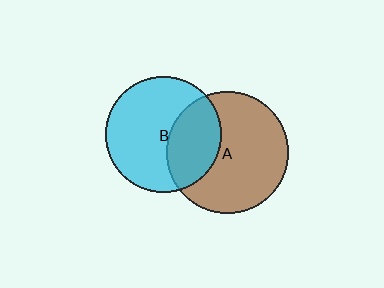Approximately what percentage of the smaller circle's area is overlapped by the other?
Approximately 35%.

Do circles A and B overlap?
Yes.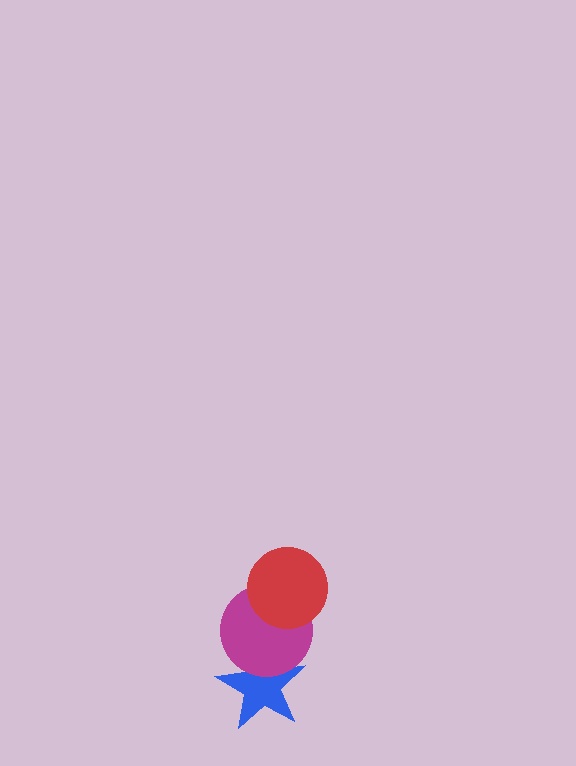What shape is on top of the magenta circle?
The red circle is on top of the magenta circle.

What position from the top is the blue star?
The blue star is 3rd from the top.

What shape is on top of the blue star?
The magenta circle is on top of the blue star.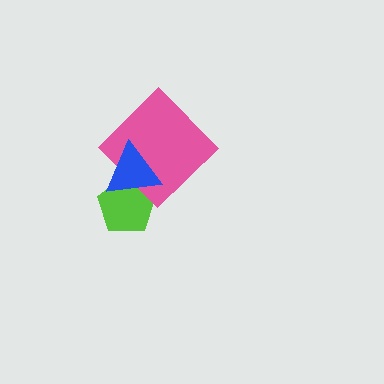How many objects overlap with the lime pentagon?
1 object overlaps with the lime pentagon.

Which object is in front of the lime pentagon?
The blue triangle is in front of the lime pentagon.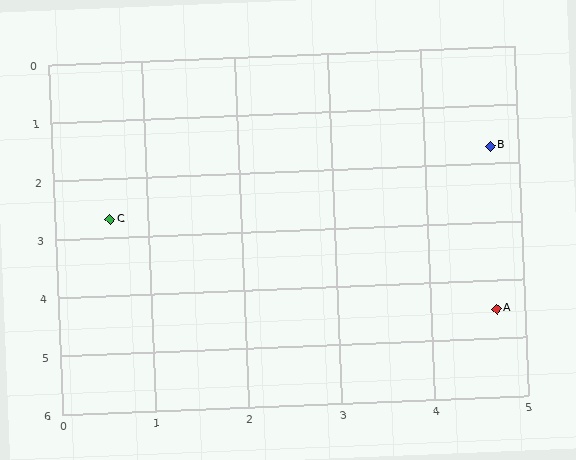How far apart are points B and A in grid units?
Points B and A are about 2.8 grid units apart.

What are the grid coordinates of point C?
Point C is at approximately (0.6, 2.7).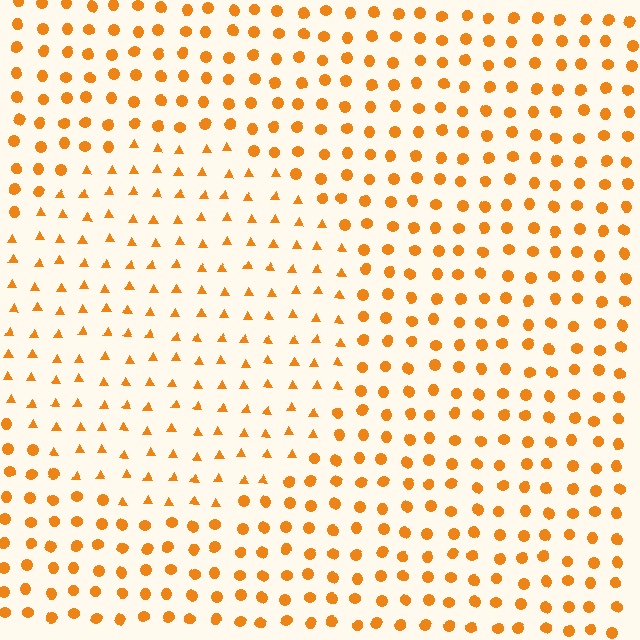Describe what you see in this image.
The image is filled with small orange elements arranged in a uniform grid. A circle-shaped region contains triangles, while the surrounding area contains circles. The boundary is defined purely by the change in element shape.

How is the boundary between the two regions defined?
The boundary is defined by a change in element shape: triangles inside vs. circles outside. All elements share the same color and spacing.